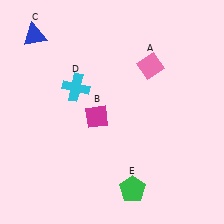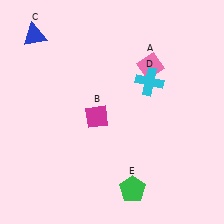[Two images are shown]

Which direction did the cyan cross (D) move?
The cyan cross (D) moved right.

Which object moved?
The cyan cross (D) moved right.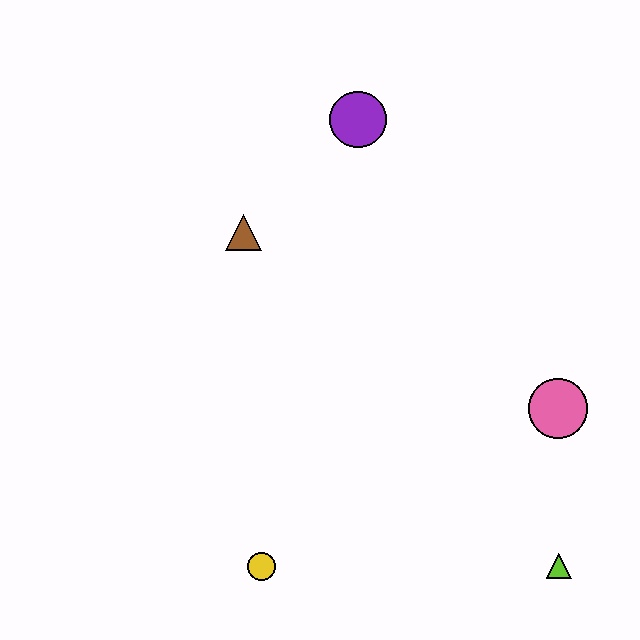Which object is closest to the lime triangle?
The pink circle is closest to the lime triangle.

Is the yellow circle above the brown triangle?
No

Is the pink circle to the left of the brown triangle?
No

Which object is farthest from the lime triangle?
The purple circle is farthest from the lime triangle.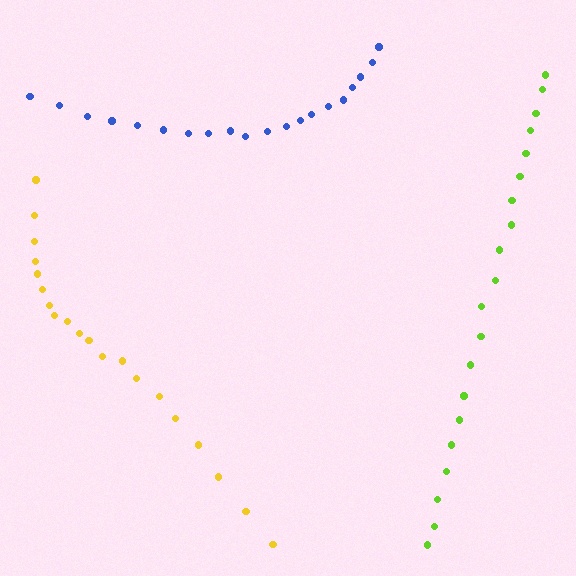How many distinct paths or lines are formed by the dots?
There are 3 distinct paths.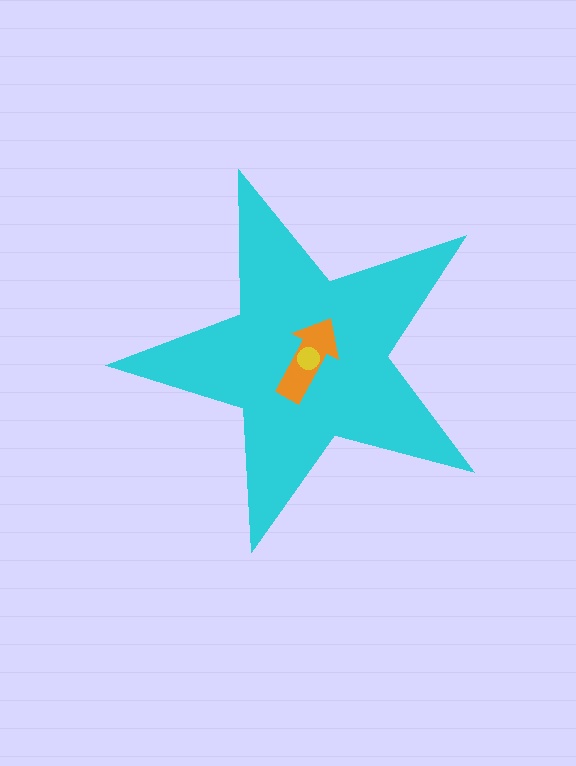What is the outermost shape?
The cyan star.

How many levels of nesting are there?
3.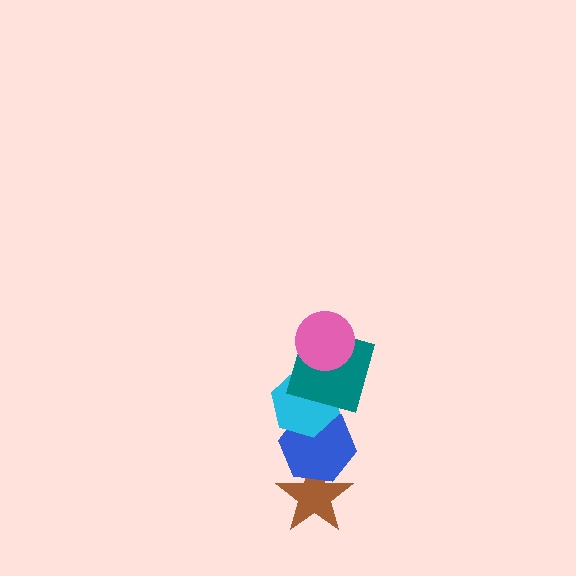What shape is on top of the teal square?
The pink circle is on top of the teal square.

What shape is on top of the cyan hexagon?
The teal square is on top of the cyan hexagon.